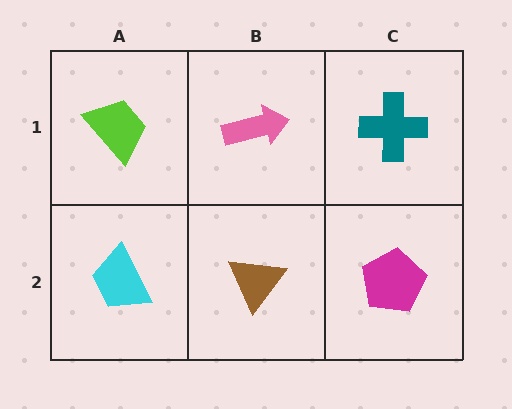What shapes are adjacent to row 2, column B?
A pink arrow (row 1, column B), a cyan trapezoid (row 2, column A), a magenta pentagon (row 2, column C).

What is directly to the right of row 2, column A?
A brown triangle.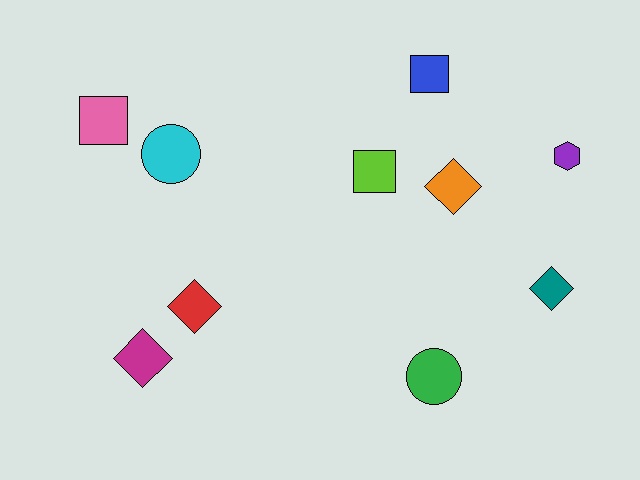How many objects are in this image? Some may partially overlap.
There are 10 objects.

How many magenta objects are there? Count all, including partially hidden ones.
There is 1 magenta object.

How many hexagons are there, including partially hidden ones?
There is 1 hexagon.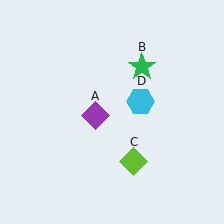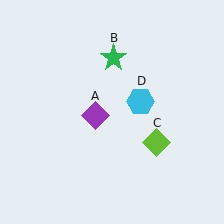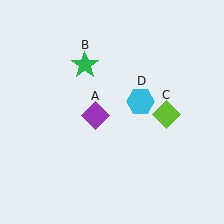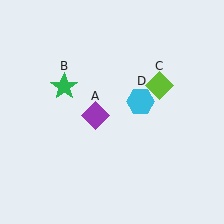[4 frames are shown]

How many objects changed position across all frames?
2 objects changed position: green star (object B), lime diamond (object C).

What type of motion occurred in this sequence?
The green star (object B), lime diamond (object C) rotated counterclockwise around the center of the scene.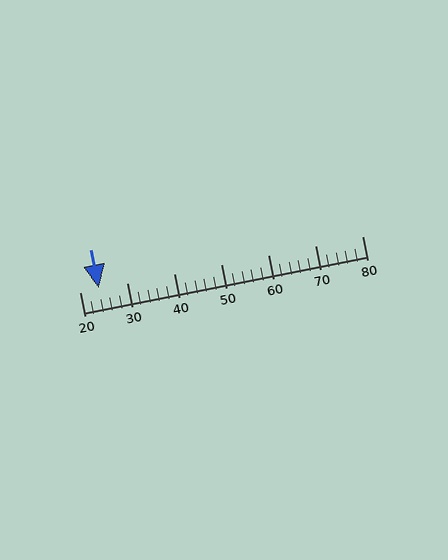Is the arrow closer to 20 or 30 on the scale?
The arrow is closer to 20.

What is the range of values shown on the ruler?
The ruler shows values from 20 to 80.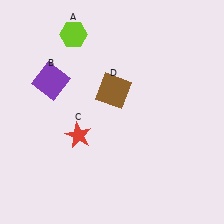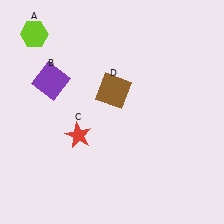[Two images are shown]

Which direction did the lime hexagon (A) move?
The lime hexagon (A) moved left.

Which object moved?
The lime hexagon (A) moved left.